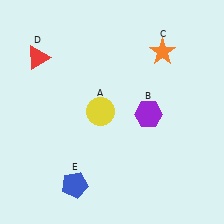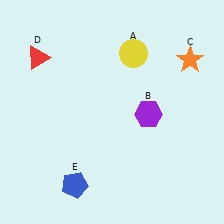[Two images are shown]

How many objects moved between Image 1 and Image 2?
2 objects moved between the two images.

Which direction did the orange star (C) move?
The orange star (C) moved right.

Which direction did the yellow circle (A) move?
The yellow circle (A) moved up.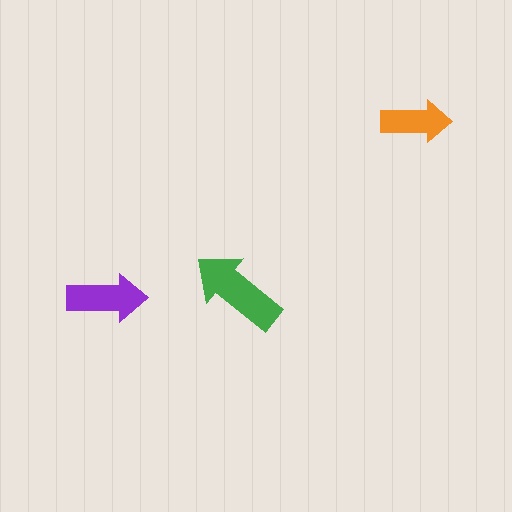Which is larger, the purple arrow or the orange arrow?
The purple one.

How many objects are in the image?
There are 3 objects in the image.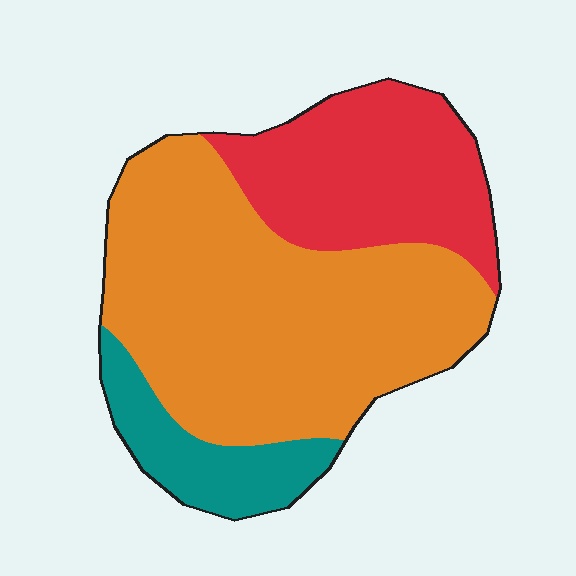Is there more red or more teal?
Red.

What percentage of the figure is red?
Red takes up between a sixth and a third of the figure.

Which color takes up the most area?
Orange, at roughly 60%.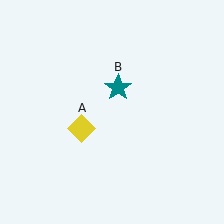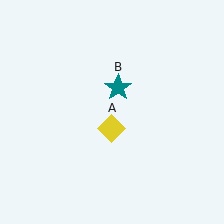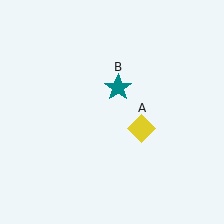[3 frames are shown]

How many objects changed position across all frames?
1 object changed position: yellow diamond (object A).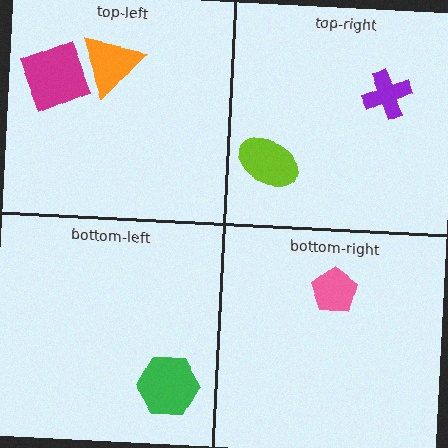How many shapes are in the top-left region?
2.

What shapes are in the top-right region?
The purple cross, the lime ellipse.